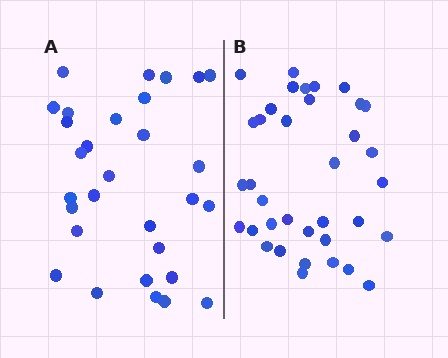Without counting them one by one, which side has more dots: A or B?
Region B (the right region) has more dots.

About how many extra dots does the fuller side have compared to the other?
Region B has about 6 more dots than region A.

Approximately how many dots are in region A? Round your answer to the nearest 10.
About 30 dots.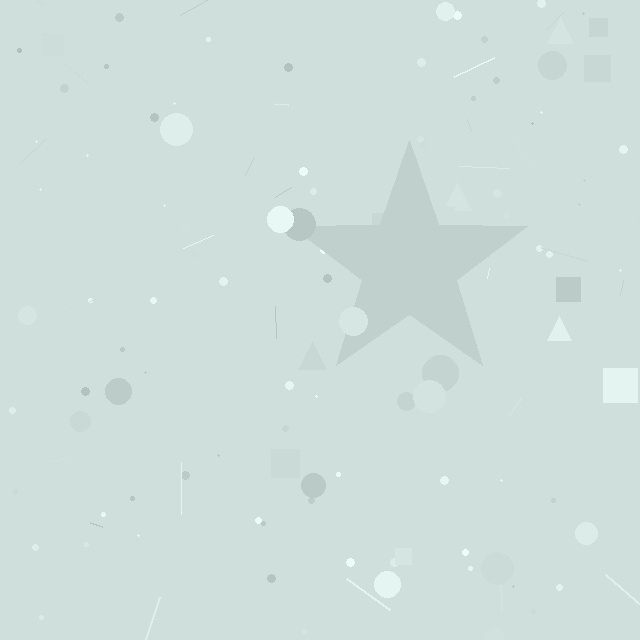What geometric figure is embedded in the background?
A star is embedded in the background.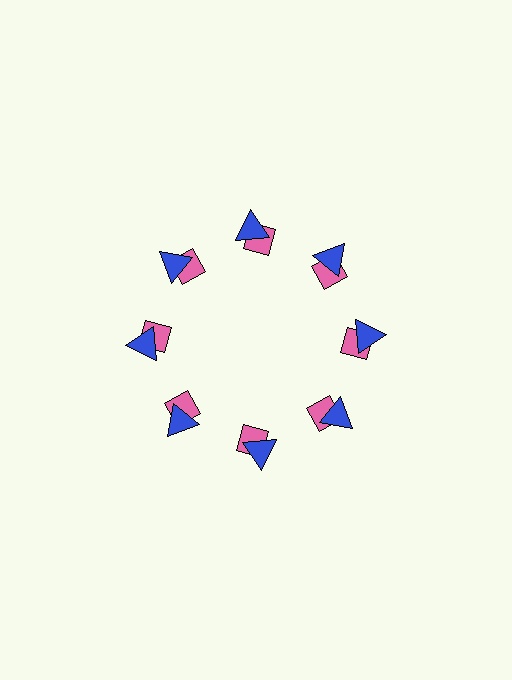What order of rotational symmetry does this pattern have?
This pattern has 8-fold rotational symmetry.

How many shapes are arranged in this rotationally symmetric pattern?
There are 16 shapes, arranged in 8 groups of 2.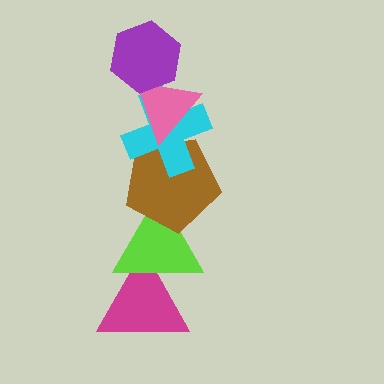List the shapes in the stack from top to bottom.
From top to bottom: the purple hexagon, the pink triangle, the cyan cross, the brown pentagon, the lime triangle, the magenta triangle.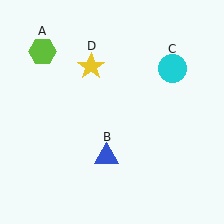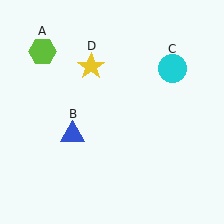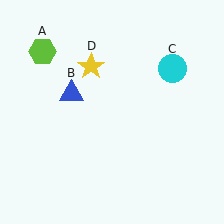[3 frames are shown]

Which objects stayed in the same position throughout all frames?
Lime hexagon (object A) and cyan circle (object C) and yellow star (object D) remained stationary.